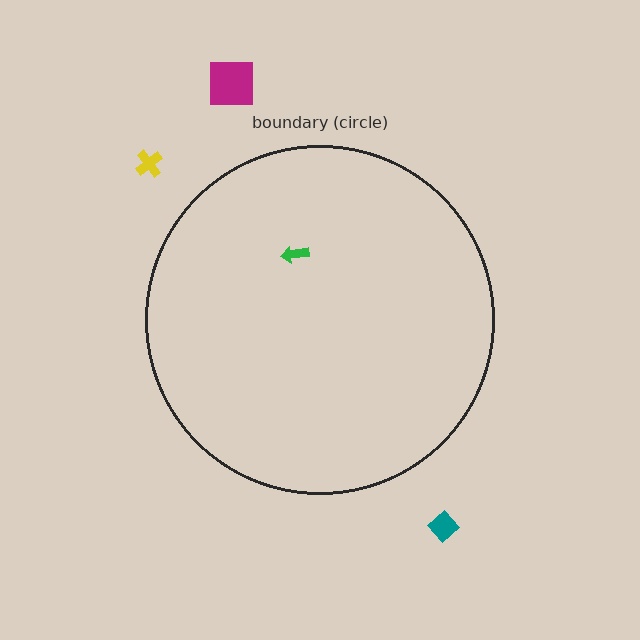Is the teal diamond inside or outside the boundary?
Outside.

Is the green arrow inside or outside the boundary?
Inside.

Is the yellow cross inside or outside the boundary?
Outside.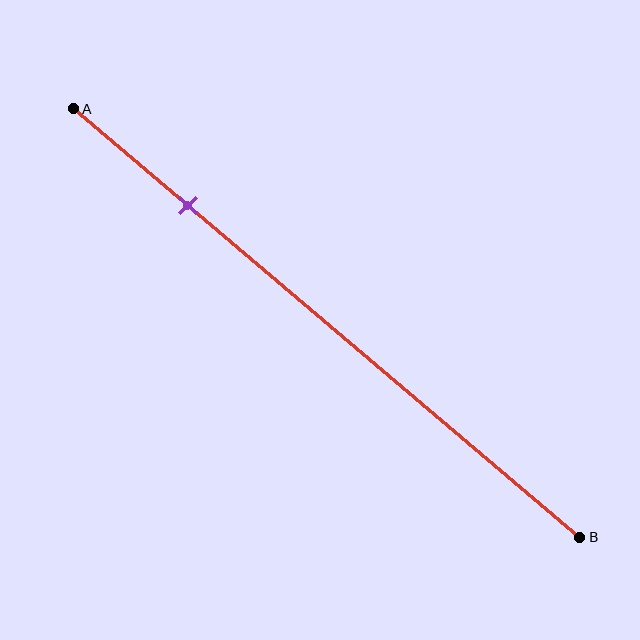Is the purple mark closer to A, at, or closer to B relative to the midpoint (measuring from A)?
The purple mark is closer to point A than the midpoint of segment AB.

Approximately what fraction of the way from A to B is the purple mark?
The purple mark is approximately 25% of the way from A to B.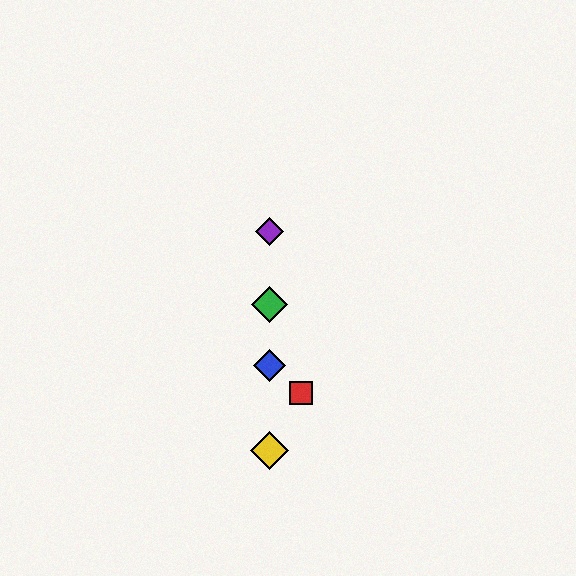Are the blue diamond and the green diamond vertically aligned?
Yes, both are at x≈269.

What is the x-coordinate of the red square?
The red square is at x≈301.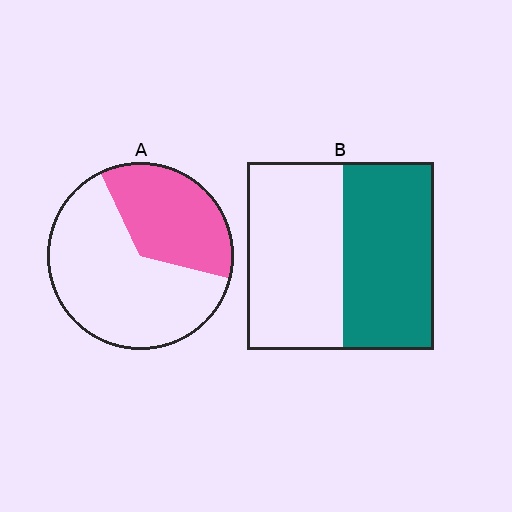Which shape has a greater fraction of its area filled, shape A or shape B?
Shape B.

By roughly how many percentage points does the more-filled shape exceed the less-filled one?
By roughly 10 percentage points (B over A).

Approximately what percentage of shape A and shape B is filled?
A is approximately 35% and B is approximately 50%.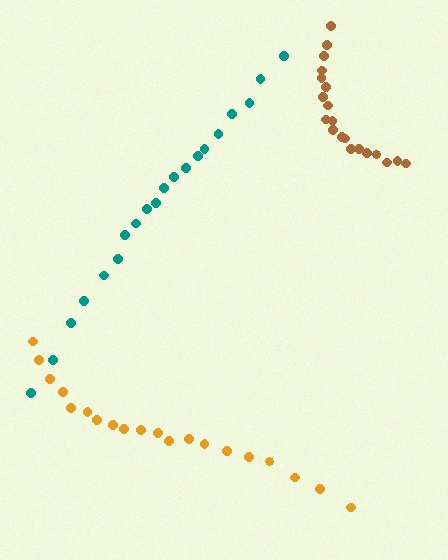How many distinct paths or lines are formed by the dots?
There are 3 distinct paths.